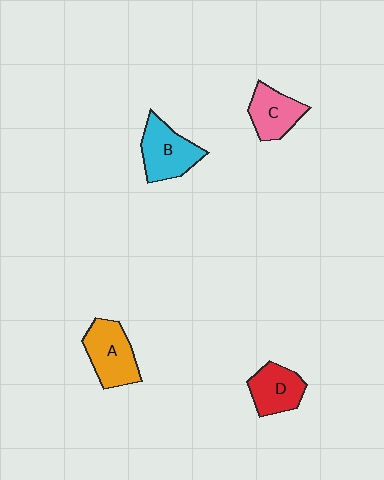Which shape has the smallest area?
Shape C (pink).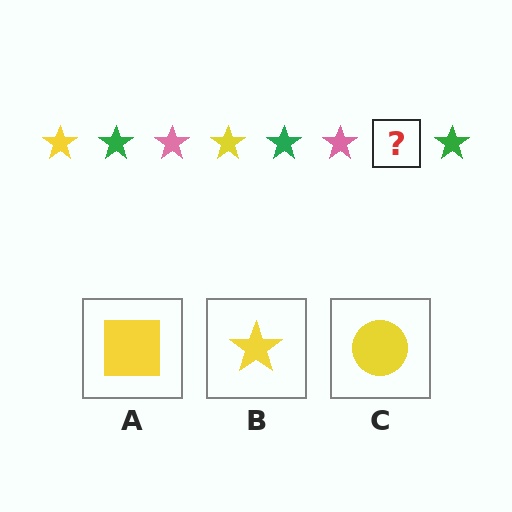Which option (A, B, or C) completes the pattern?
B.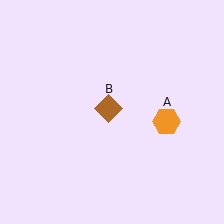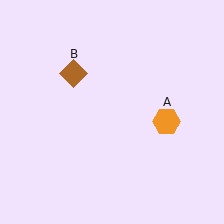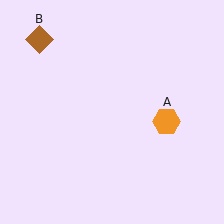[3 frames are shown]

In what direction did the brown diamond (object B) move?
The brown diamond (object B) moved up and to the left.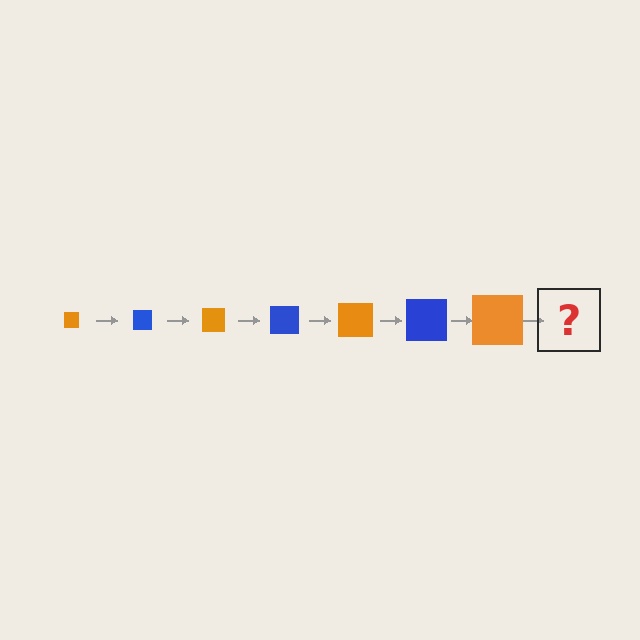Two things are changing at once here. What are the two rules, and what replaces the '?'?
The two rules are that the square grows larger each step and the color cycles through orange and blue. The '?' should be a blue square, larger than the previous one.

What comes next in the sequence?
The next element should be a blue square, larger than the previous one.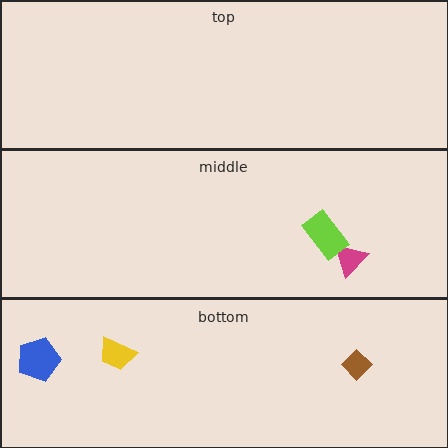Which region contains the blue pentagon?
The bottom region.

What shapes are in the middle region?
The magenta triangle, the lime rectangle.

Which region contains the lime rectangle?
The middle region.